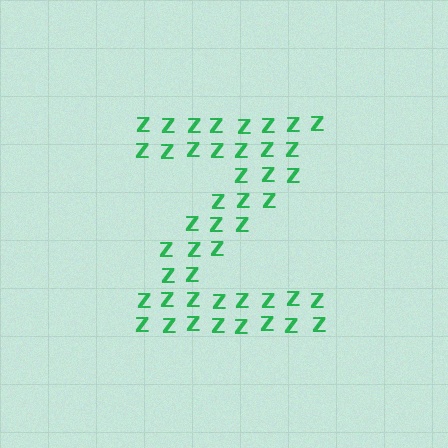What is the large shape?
The large shape is the letter Z.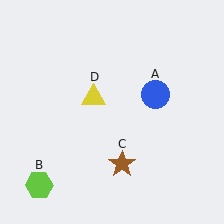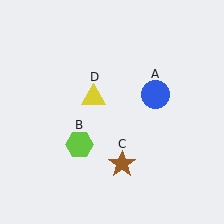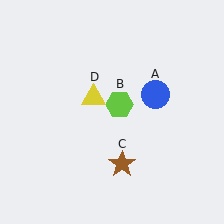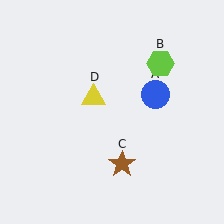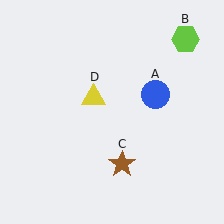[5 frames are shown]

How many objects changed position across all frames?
1 object changed position: lime hexagon (object B).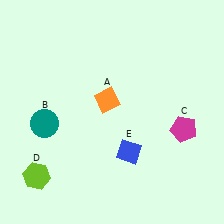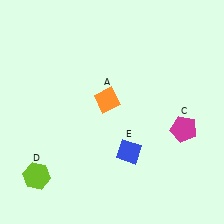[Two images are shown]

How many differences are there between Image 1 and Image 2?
There is 1 difference between the two images.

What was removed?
The teal circle (B) was removed in Image 2.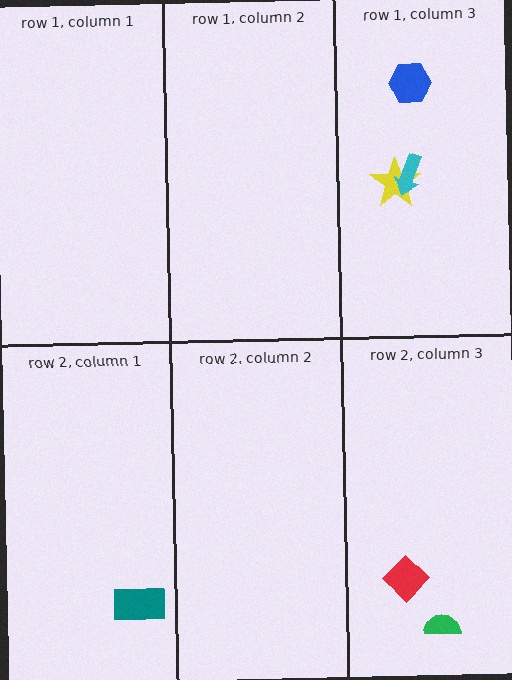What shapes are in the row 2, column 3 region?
The green semicircle, the red diamond.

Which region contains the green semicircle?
The row 2, column 3 region.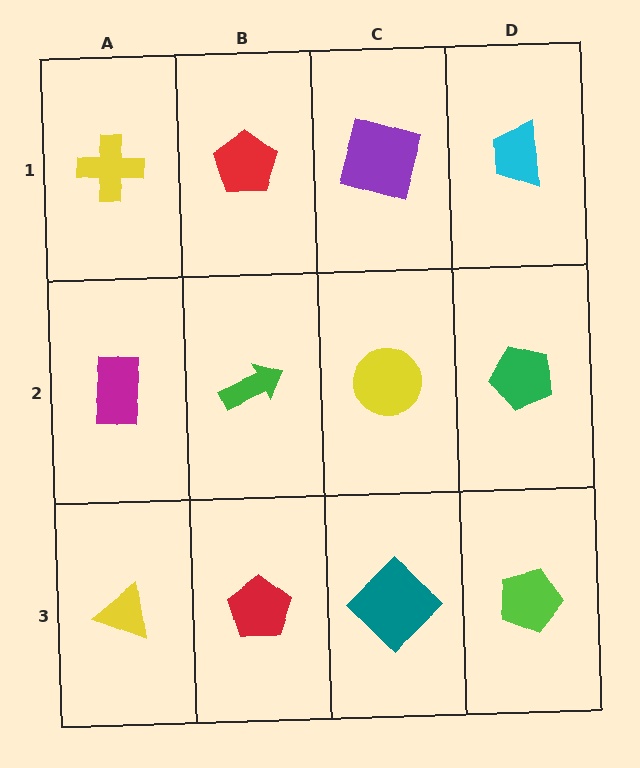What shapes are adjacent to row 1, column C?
A yellow circle (row 2, column C), a red pentagon (row 1, column B), a cyan trapezoid (row 1, column D).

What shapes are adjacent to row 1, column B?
A green arrow (row 2, column B), a yellow cross (row 1, column A), a purple square (row 1, column C).